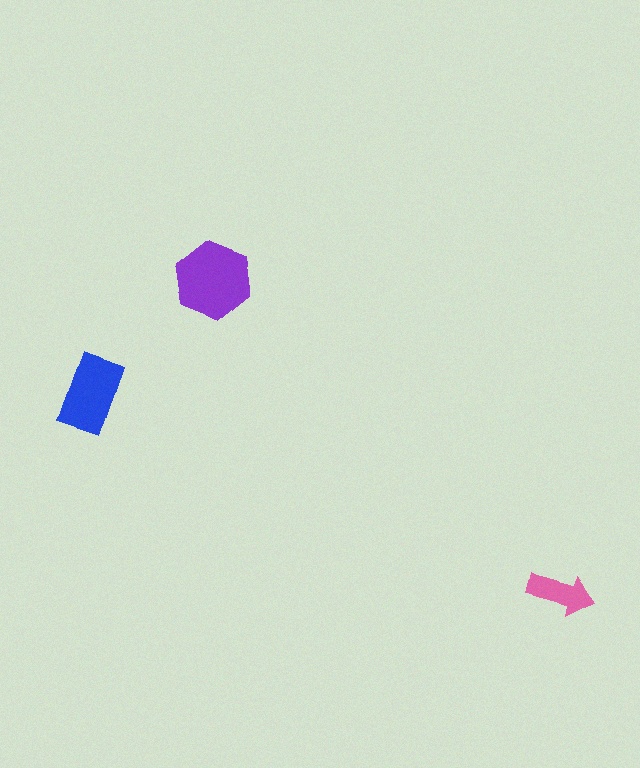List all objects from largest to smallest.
The purple hexagon, the blue rectangle, the pink arrow.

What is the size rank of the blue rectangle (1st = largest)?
2nd.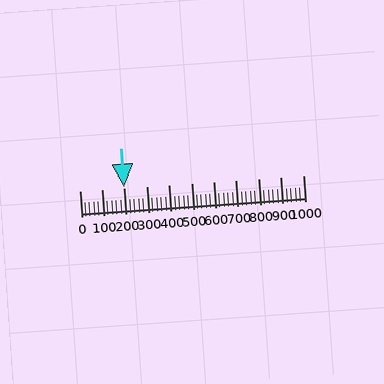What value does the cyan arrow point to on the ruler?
The cyan arrow points to approximately 200.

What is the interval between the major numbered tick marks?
The major tick marks are spaced 100 units apart.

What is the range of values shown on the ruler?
The ruler shows values from 0 to 1000.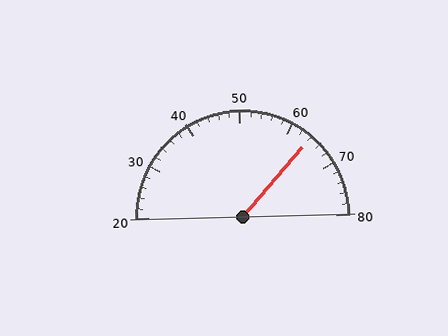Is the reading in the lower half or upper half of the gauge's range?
The reading is in the upper half of the range (20 to 80).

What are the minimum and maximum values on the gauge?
The gauge ranges from 20 to 80.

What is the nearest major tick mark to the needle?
The nearest major tick mark is 60.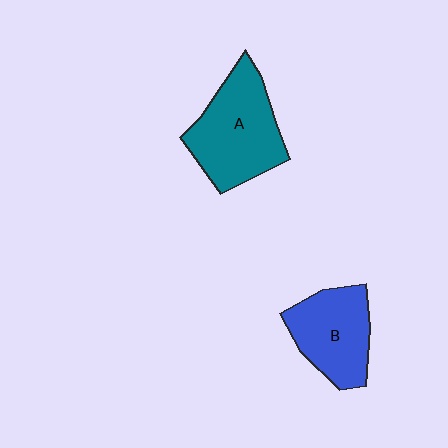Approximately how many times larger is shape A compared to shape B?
Approximately 1.3 times.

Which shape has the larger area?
Shape A (teal).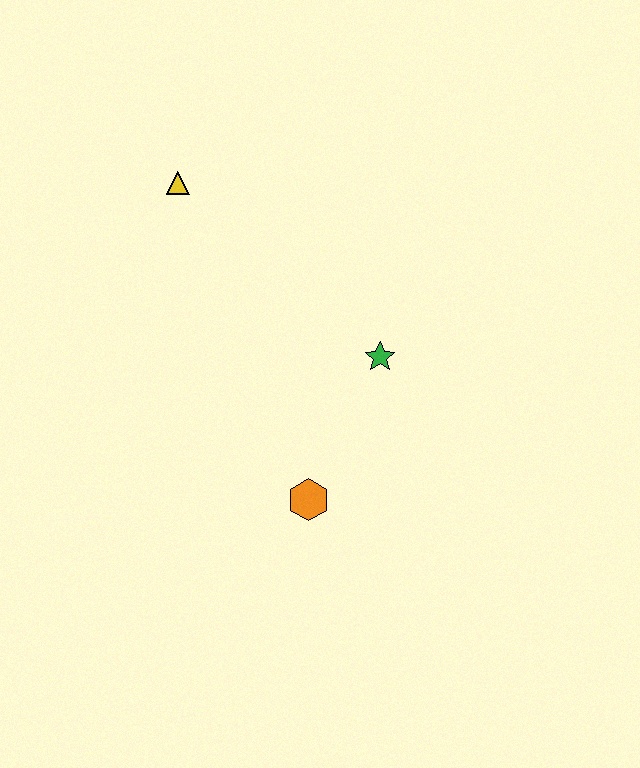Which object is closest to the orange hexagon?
The green star is closest to the orange hexagon.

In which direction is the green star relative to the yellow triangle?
The green star is to the right of the yellow triangle.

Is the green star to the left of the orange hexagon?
No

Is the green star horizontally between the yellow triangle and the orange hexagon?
No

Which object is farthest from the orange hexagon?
The yellow triangle is farthest from the orange hexagon.